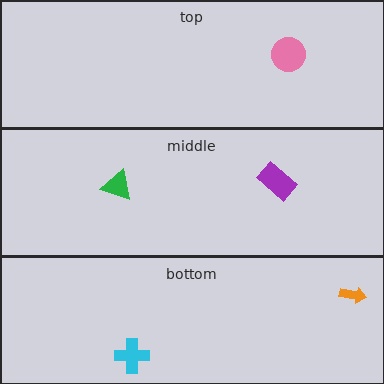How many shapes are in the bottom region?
2.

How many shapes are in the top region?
1.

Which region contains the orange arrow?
The bottom region.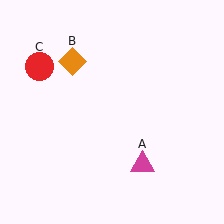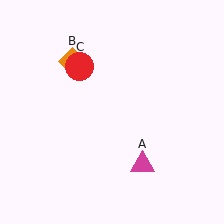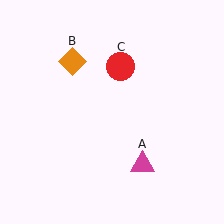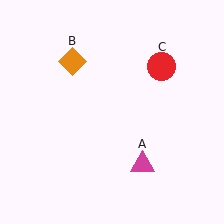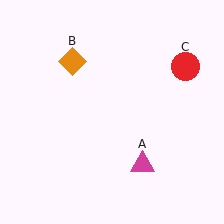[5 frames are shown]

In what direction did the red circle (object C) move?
The red circle (object C) moved right.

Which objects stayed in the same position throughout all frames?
Magenta triangle (object A) and orange diamond (object B) remained stationary.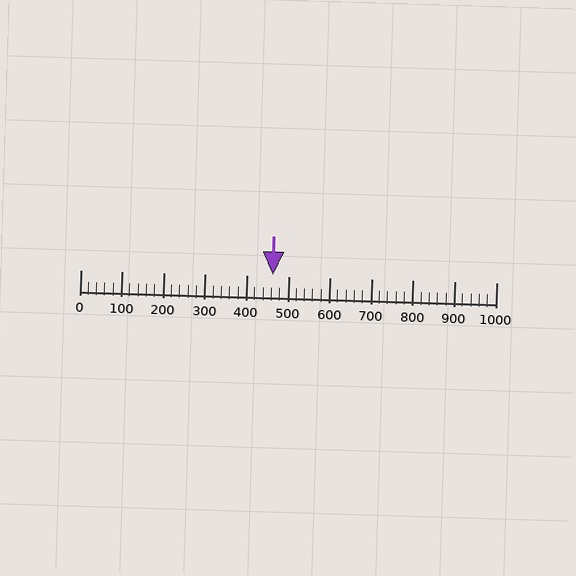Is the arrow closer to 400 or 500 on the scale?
The arrow is closer to 500.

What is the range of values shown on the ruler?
The ruler shows values from 0 to 1000.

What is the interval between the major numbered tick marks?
The major tick marks are spaced 100 units apart.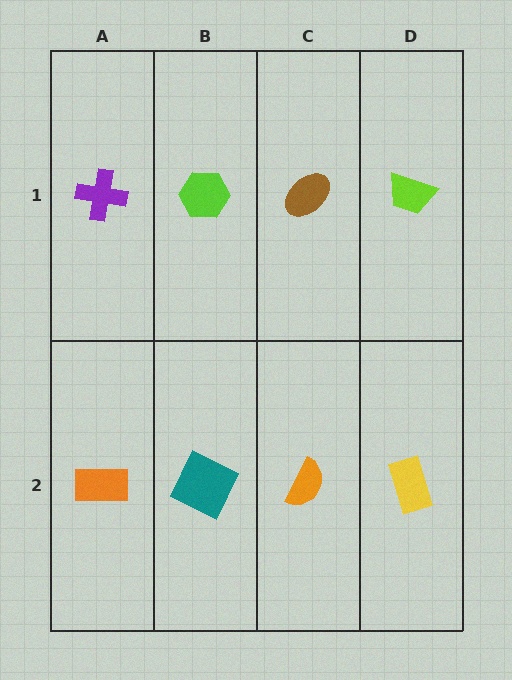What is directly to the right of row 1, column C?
A lime trapezoid.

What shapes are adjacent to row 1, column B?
A teal square (row 2, column B), a purple cross (row 1, column A), a brown ellipse (row 1, column C).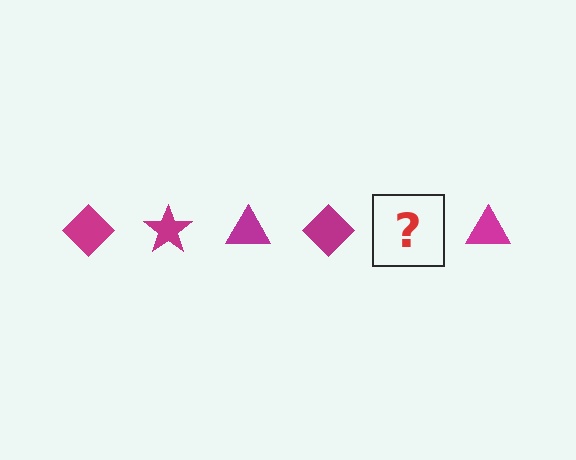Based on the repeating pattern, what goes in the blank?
The blank should be a magenta star.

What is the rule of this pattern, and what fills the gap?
The rule is that the pattern cycles through diamond, star, triangle shapes in magenta. The gap should be filled with a magenta star.